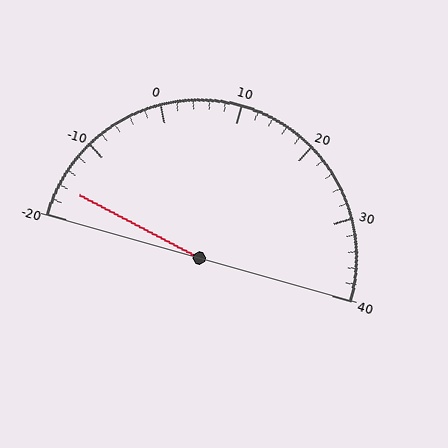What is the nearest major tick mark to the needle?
The nearest major tick mark is -20.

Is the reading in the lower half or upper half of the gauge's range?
The reading is in the lower half of the range (-20 to 40).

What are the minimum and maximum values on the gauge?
The gauge ranges from -20 to 40.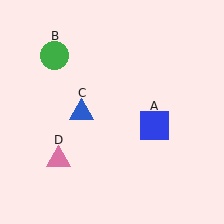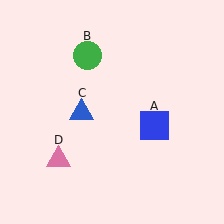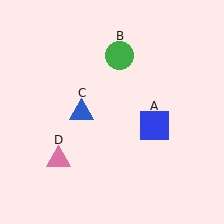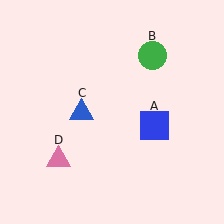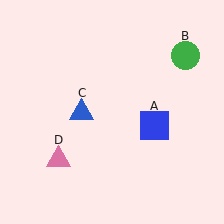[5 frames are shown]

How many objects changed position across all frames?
1 object changed position: green circle (object B).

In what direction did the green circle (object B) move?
The green circle (object B) moved right.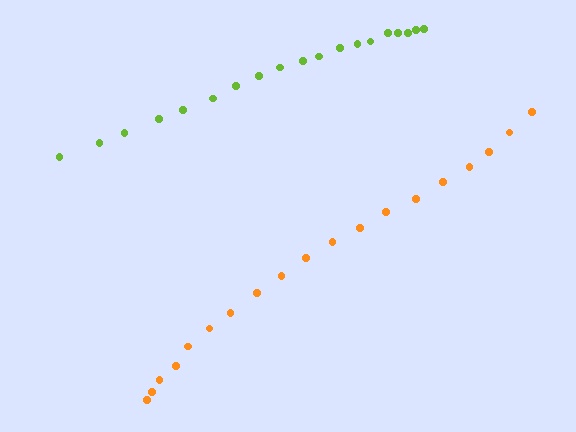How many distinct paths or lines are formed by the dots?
There are 2 distinct paths.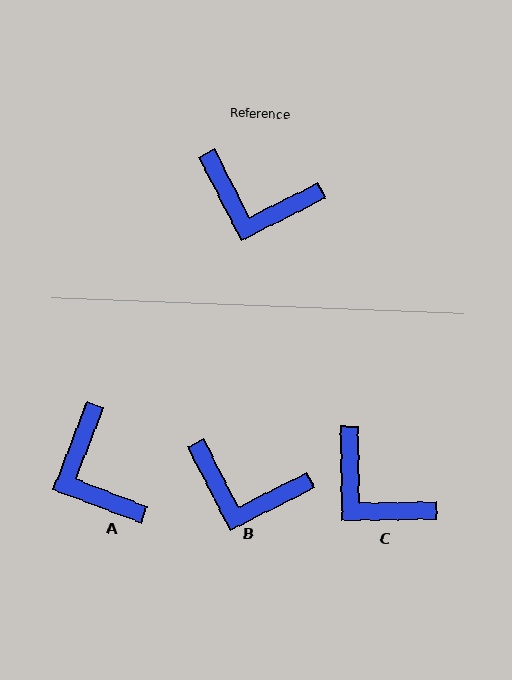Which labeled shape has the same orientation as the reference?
B.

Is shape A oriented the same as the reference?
No, it is off by about 48 degrees.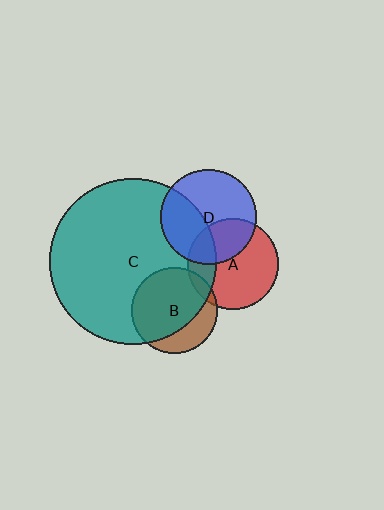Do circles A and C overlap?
Yes.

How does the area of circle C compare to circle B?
Approximately 3.7 times.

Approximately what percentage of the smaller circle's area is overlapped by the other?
Approximately 25%.